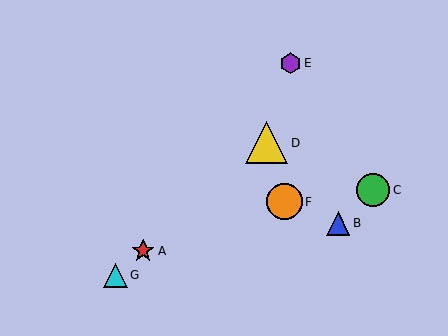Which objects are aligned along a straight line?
Objects A, D, G are aligned along a straight line.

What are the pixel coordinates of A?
Object A is at (143, 251).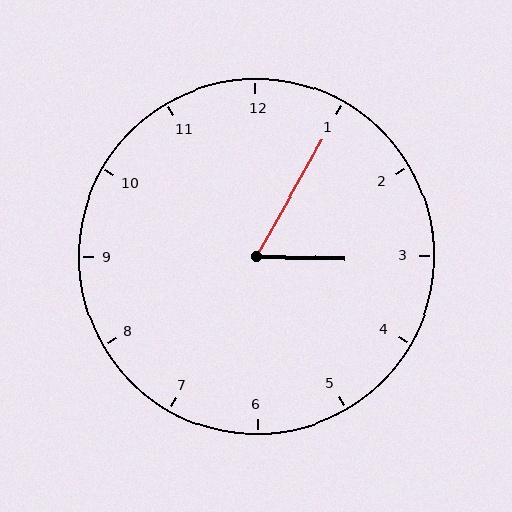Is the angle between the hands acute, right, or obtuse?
It is acute.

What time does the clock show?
3:05.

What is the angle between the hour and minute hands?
Approximately 62 degrees.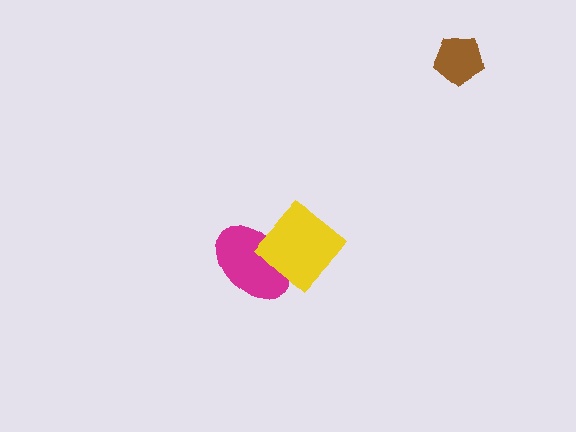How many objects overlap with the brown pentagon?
0 objects overlap with the brown pentagon.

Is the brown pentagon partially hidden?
No, no other shape covers it.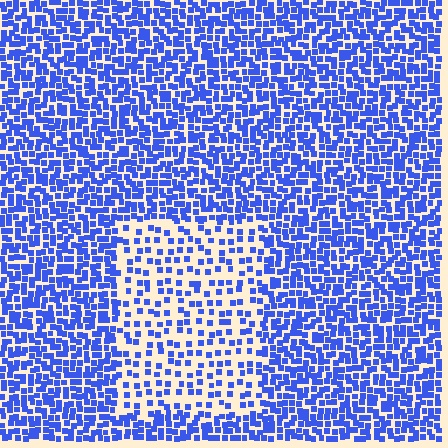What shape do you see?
I see a rectangle.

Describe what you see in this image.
The image contains small blue elements arranged at two different densities. A rectangle-shaped region is visible where the elements are less densely packed than the surrounding area.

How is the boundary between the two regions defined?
The boundary is defined by a change in element density (approximately 2.2x ratio). All elements are the same color, size, and shape.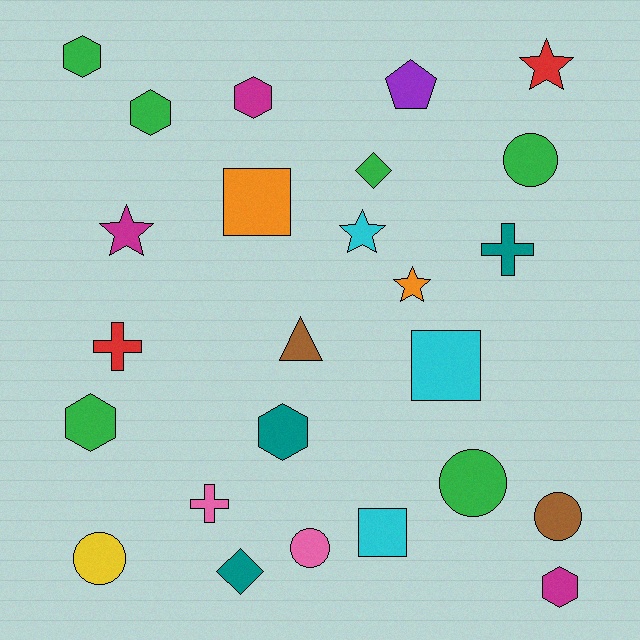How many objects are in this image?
There are 25 objects.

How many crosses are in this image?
There are 3 crosses.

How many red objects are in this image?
There are 2 red objects.